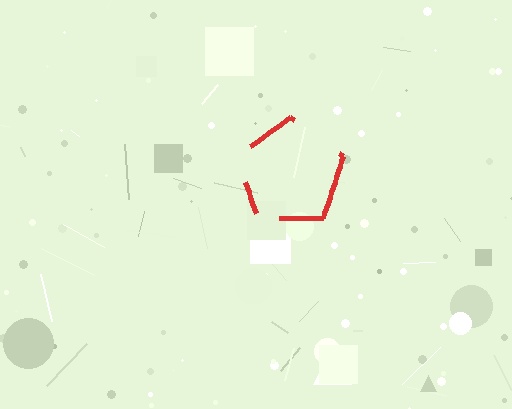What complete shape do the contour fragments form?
The contour fragments form a pentagon.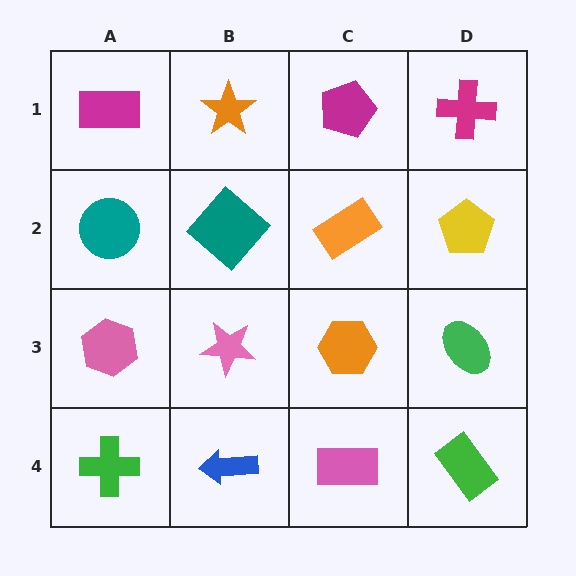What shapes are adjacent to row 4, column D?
A green ellipse (row 3, column D), a pink rectangle (row 4, column C).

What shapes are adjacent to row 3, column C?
An orange rectangle (row 2, column C), a pink rectangle (row 4, column C), a pink star (row 3, column B), a green ellipse (row 3, column D).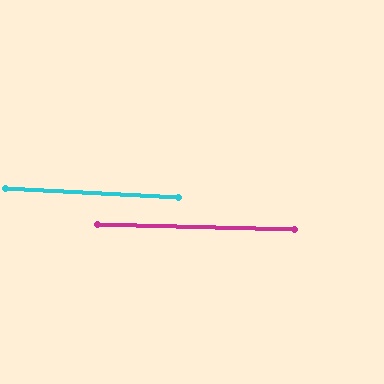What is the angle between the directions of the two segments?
Approximately 1 degree.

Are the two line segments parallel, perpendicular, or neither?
Parallel — their directions differ by only 1.4°.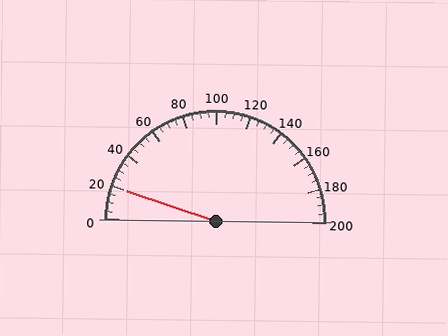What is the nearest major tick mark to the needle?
The nearest major tick mark is 20.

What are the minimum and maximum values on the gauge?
The gauge ranges from 0 to 200.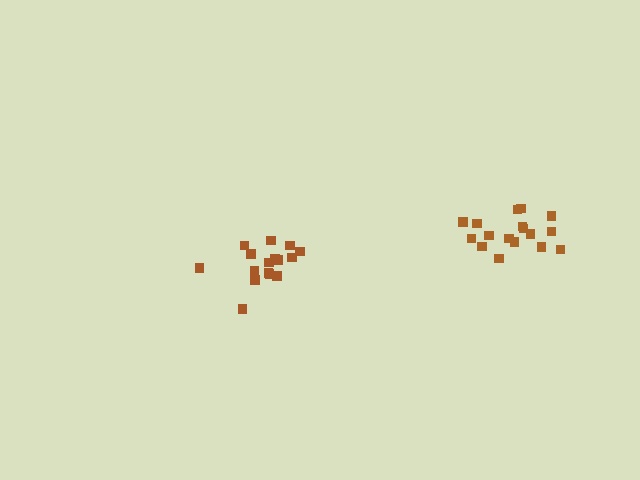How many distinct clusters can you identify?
There are 2 distinct clusters.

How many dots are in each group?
Group 1: 17 dots, Group 2: 16 dots (33 total).